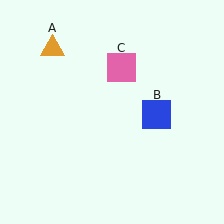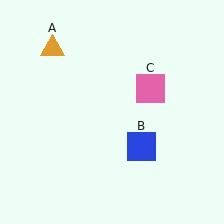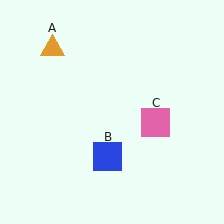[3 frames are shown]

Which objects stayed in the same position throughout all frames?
Orange triangle (object A) remained stationary.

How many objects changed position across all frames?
2 objects changed position: blue square (object B), pink square (object C).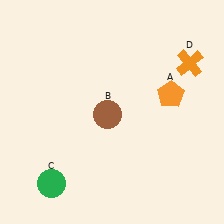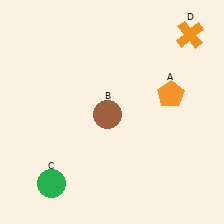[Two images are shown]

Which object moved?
The orange cross (D) moved up.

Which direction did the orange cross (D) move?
The orange cross (D) moved up.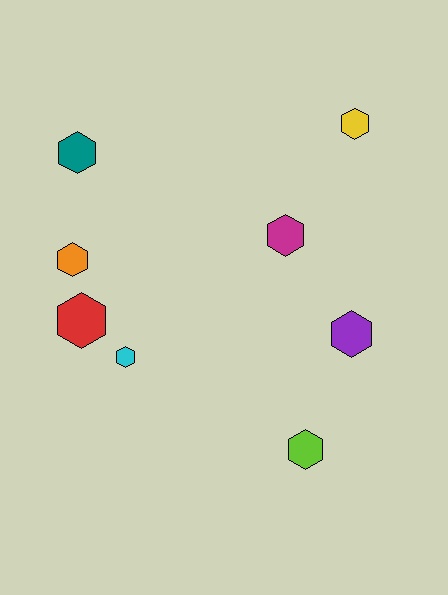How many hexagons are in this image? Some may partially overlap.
There are 8 hexagons.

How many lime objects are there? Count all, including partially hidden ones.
There is 1 lime object.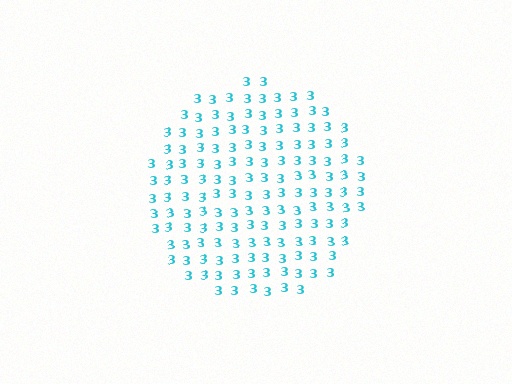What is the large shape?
The large shape is a circle.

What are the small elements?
The small elements are digit 3's.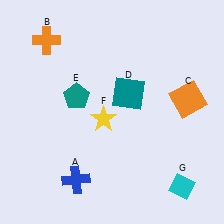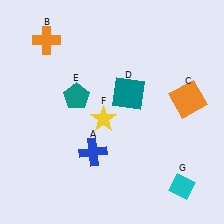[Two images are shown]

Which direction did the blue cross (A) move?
The blue cross (A) moved up.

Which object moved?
The blue cross (A) moved up.